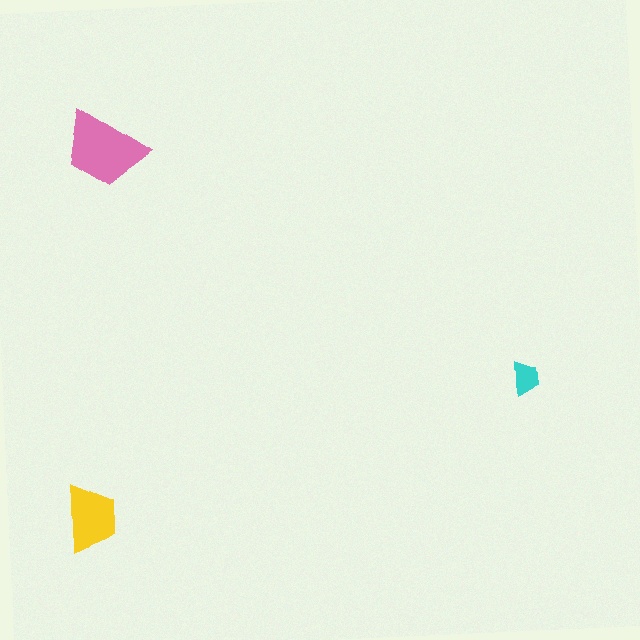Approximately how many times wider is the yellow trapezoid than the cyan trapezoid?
About 2 times wider.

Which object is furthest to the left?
The yellow trapezoid is leftmost.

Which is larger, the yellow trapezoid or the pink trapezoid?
The pink one.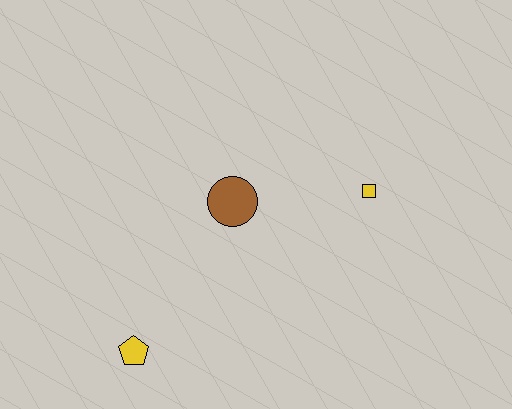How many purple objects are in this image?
There are no purple objects.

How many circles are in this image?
There is 1 circle.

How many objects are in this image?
There are 3 objects.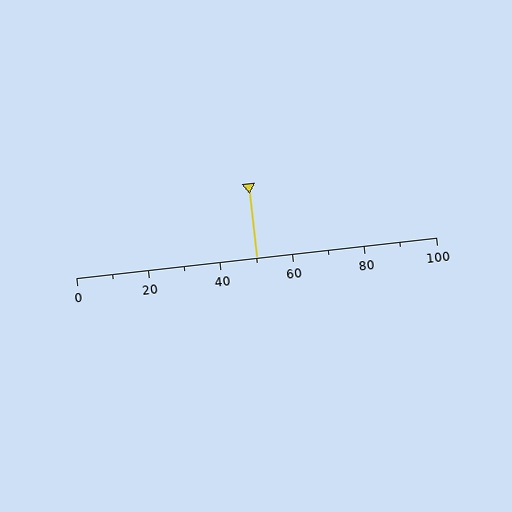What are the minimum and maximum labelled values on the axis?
The axis runs from 0 to 100.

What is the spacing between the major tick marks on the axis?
The major ticks are spaced 20 apart.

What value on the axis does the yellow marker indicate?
The marker indicates approximately 50.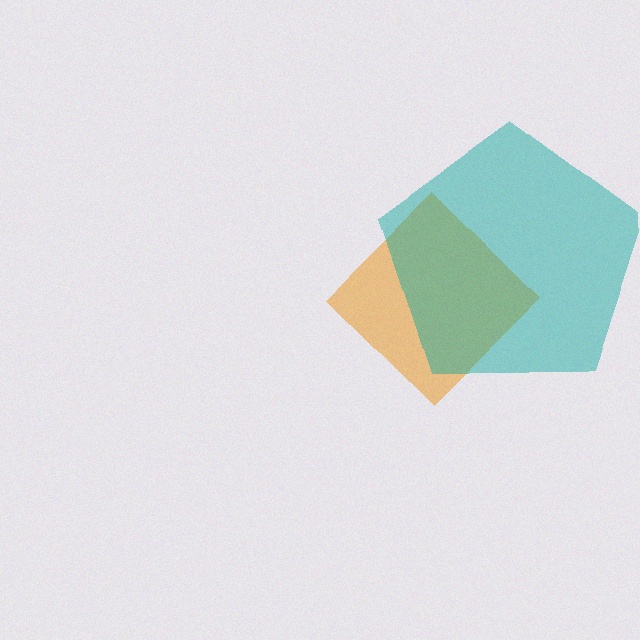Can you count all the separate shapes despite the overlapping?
Yes, there are 2 separate shapes.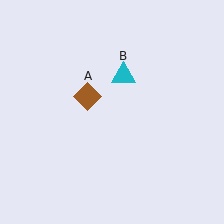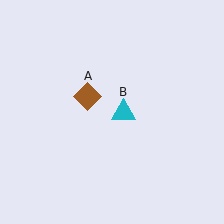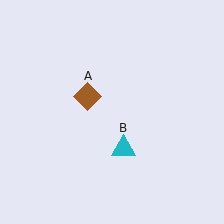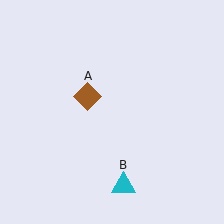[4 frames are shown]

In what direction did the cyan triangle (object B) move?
The cyan triangle (object B) moved down.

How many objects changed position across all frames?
1 object changed position: cyan triangle (object B).